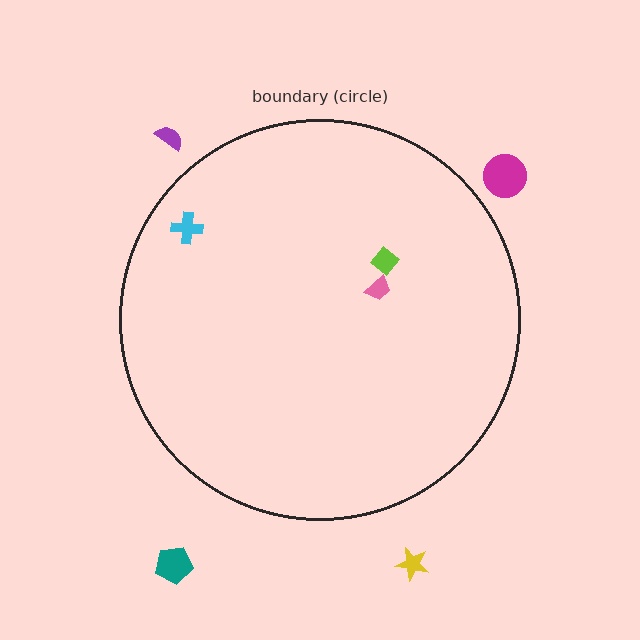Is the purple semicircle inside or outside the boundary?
Outside.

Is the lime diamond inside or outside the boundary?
Inside.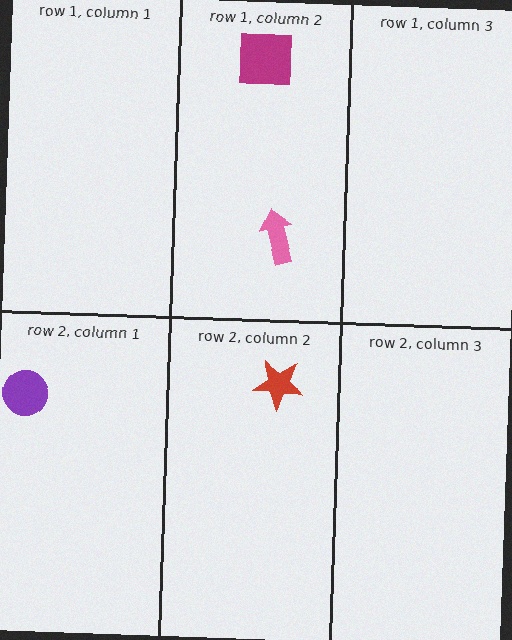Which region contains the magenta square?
The row 1, column 2 region.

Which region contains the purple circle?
The row 2, column 1 region.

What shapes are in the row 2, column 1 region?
The purple circle.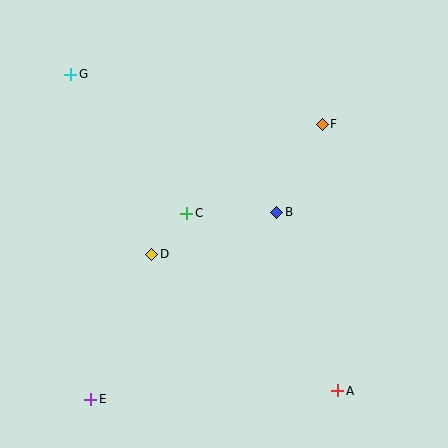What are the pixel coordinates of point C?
Point C is at (187, 213).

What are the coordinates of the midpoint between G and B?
The midpoint between G and B is at (174, 143).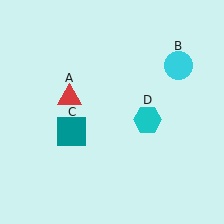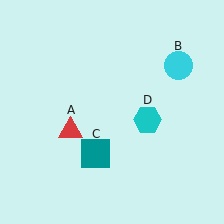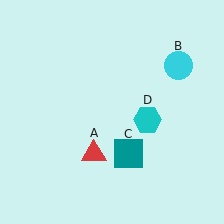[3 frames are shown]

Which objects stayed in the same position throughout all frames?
Cyan circle (object B) and cyan hexagon (object D) remained stationary.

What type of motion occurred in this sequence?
The red triangle (object A), teal square (object C) rotated counterclockwise around the center of the scene.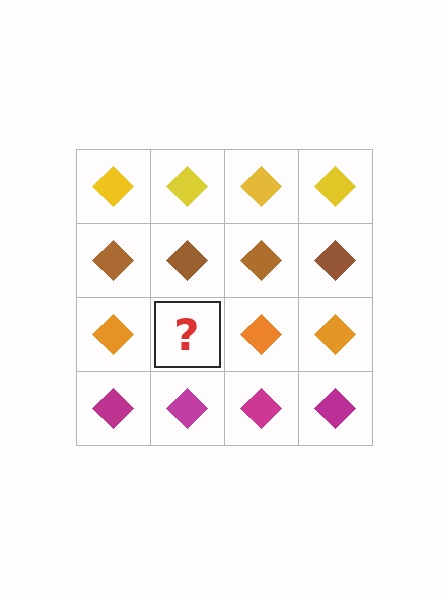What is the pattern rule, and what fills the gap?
The rule is that each row has a consistent color. The gap should be filled with an orange diamond.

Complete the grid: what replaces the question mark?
The question mark should be replaced with an orange diamond.